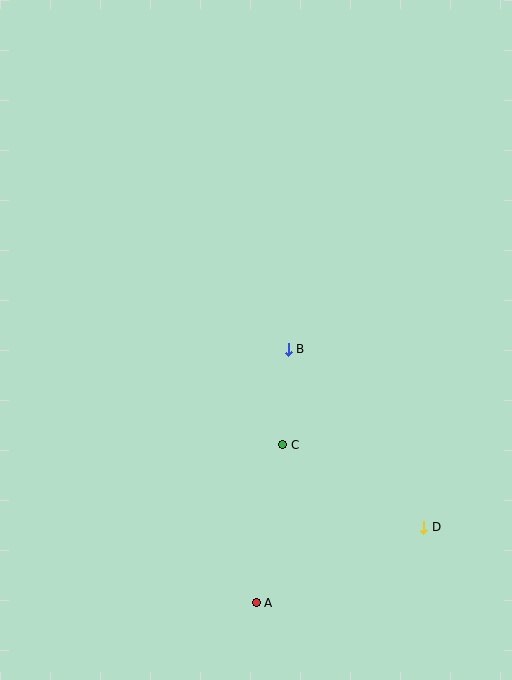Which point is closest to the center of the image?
Point B at (288, 349) is closest to the center.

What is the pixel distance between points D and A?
The distance between D and A is 184 pixels.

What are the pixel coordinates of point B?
Point B is at (288, 349).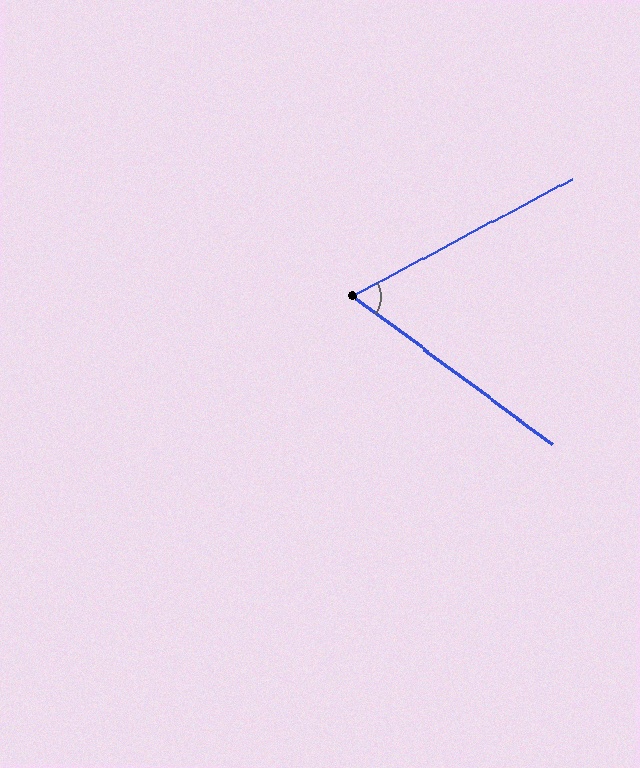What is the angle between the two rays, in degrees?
Approximately 65 degrees.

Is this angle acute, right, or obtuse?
It is acute.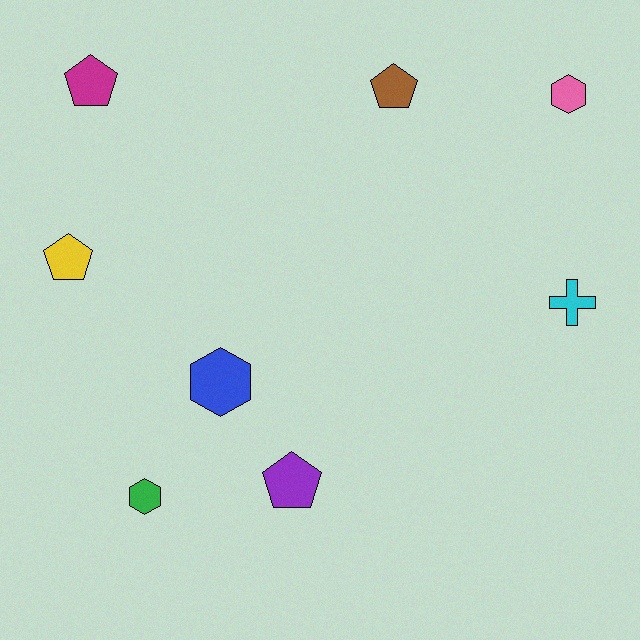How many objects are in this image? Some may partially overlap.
There are 8 objects.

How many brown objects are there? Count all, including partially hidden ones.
There is 1 brown object.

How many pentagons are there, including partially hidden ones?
There are 4 pentagons.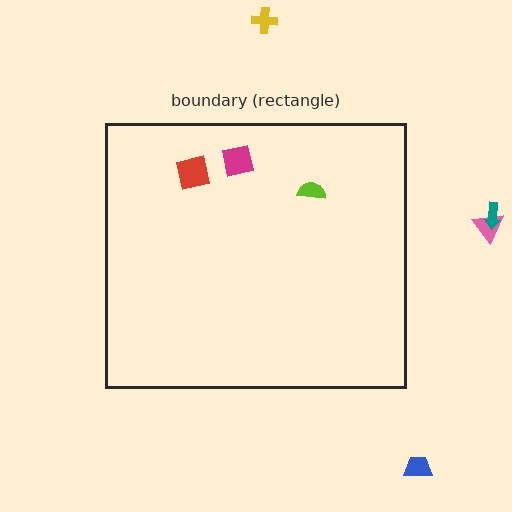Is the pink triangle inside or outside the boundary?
Outside.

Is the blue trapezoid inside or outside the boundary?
Outside.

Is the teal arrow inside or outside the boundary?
Outside.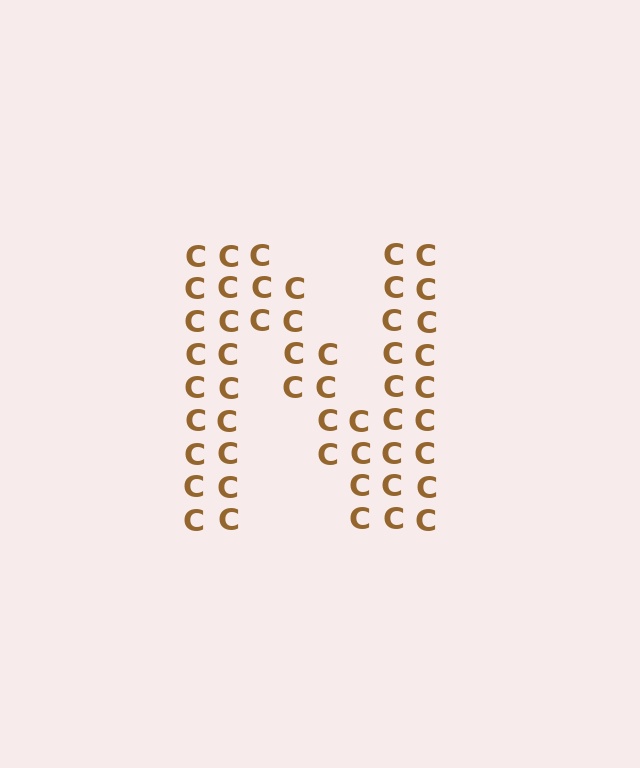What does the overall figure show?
The overall figure shows the letter N.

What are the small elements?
The small elements are letter C's.